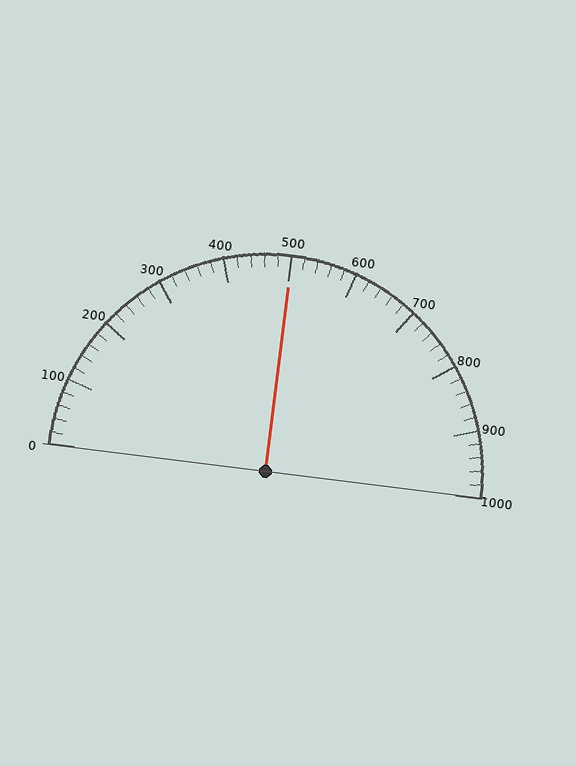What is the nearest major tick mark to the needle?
The nearest major tick mark is 500.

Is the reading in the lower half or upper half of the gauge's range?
The reading is in the upper half of the range (0 to 1000).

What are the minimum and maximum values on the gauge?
The gauge ranges from 0 to 1000.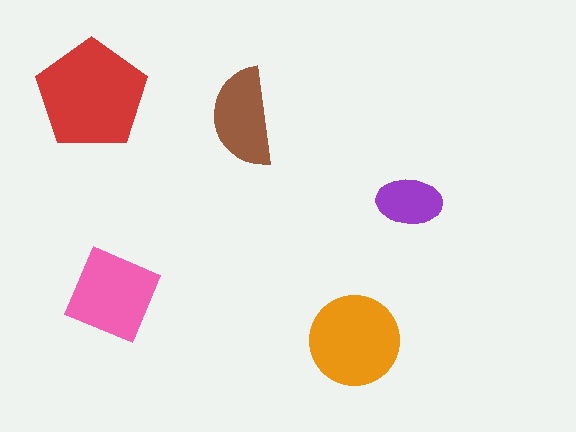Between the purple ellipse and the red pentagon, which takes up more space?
The red pentagon.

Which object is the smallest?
The purple ellipse.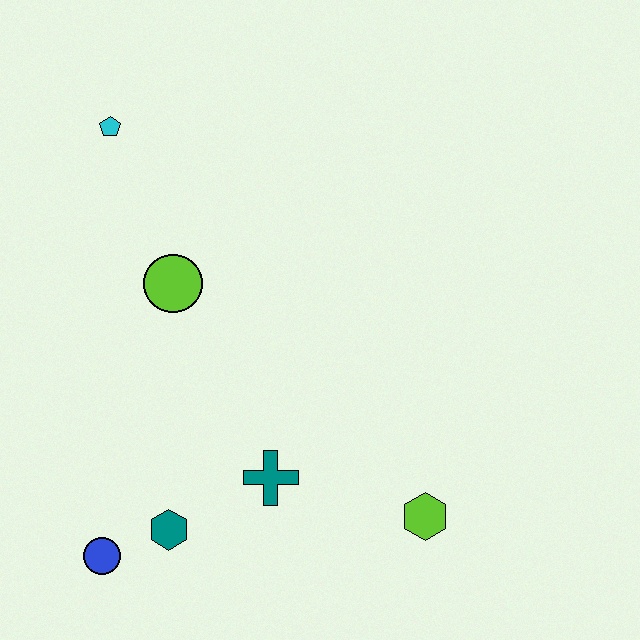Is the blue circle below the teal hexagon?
Yes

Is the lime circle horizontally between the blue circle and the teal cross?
Yes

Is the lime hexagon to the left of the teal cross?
No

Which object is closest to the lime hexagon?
The teal cross is closest to the lime hexagon.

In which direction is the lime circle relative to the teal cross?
The lime circle is above the teal cross.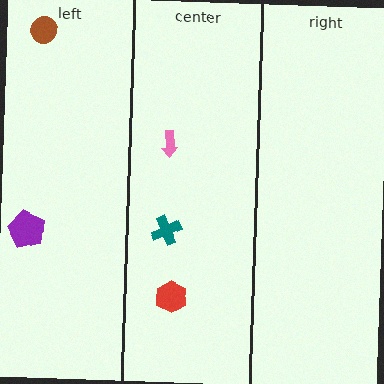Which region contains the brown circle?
The left region.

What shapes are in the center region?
The teal cross, the red hexagon, the pink arrow.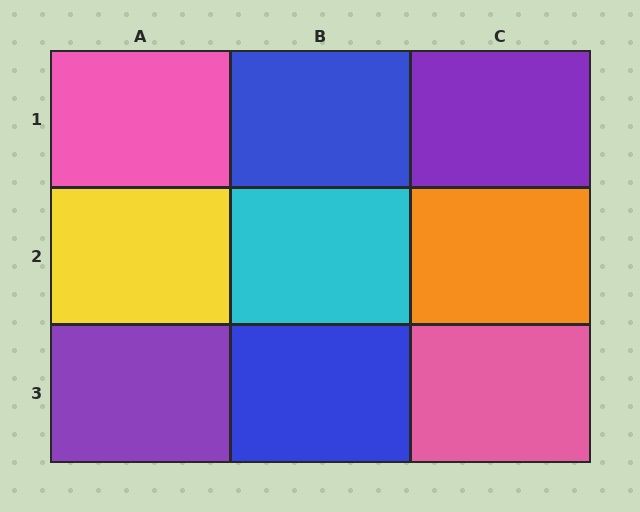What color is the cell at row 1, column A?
Pink.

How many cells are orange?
1 cell is orange.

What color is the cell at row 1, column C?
Purple.